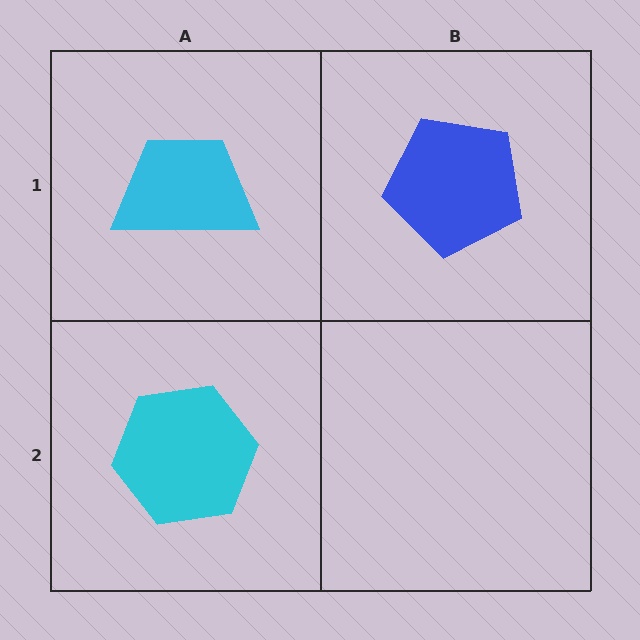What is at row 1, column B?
A blue pentagon.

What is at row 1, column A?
A cyan trapezoid.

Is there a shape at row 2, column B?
No, that cell is empty.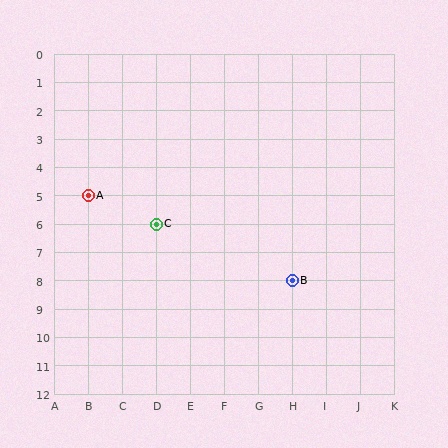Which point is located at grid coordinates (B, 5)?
Point A is at (B, 5).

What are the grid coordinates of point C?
Point C is at grid coordinates (D, 6).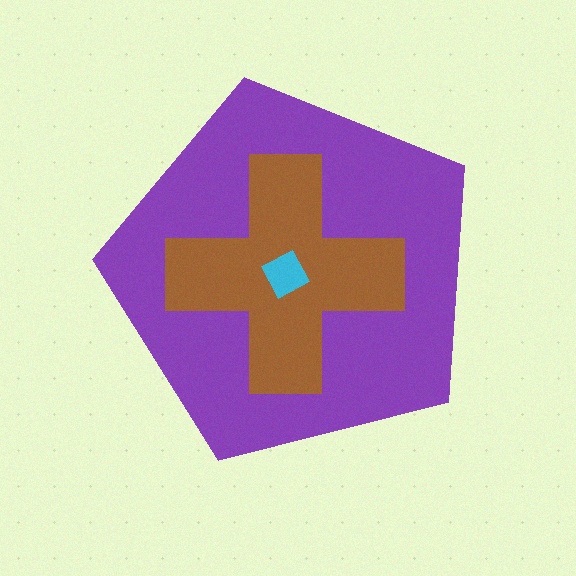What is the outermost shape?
The purple pentagon.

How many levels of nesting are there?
3.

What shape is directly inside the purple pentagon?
The brown cross.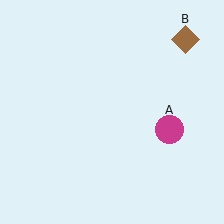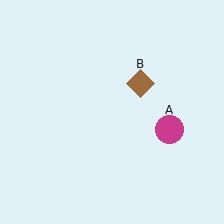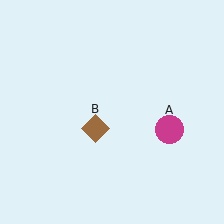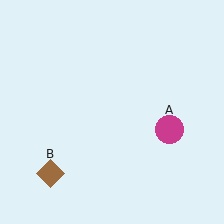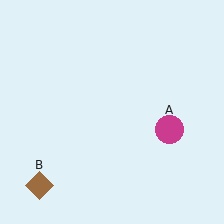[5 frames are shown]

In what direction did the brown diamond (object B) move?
The brown diamond (object B) moved down and to the left.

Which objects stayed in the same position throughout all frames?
Magenta circle (object A) remained stationary.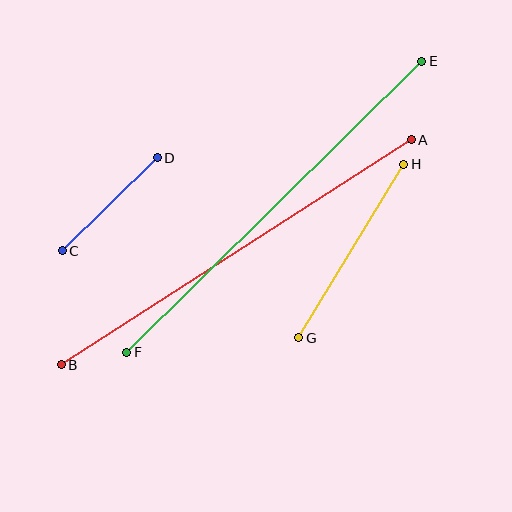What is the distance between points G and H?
The distance is approximately 203 pixels.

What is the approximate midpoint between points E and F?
The midpoint is at approximately (274, 207) pixels.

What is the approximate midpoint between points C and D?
The midpoint is at approximately (110, 204) pixels.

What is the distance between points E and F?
The distance is approximately 414 pixels.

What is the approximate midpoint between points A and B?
The midpoint is at approximately (236, 252) pixels.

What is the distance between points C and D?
The distance is approximately 133 pixels.